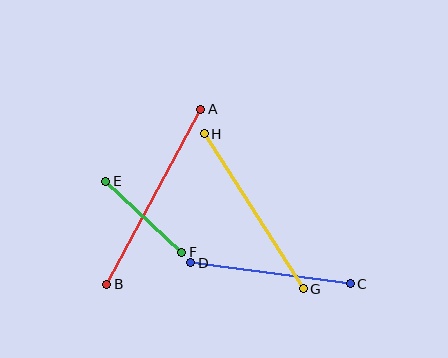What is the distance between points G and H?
The distance is approximately 184 pixels.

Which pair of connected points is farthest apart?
Points A and B are farthest apart.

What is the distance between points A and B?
The distance is approximately 198 pixels.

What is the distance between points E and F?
The distance is approximately 104 pixels.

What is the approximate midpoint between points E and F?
The midpoint is at approximately (144, 217) pixels.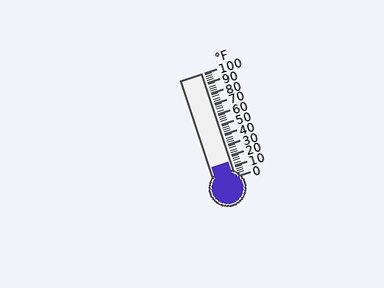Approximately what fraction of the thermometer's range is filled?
The thermometer is filled to approximately 15% of its range.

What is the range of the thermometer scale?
The thermometer scale ranges from 0°F to 100°F.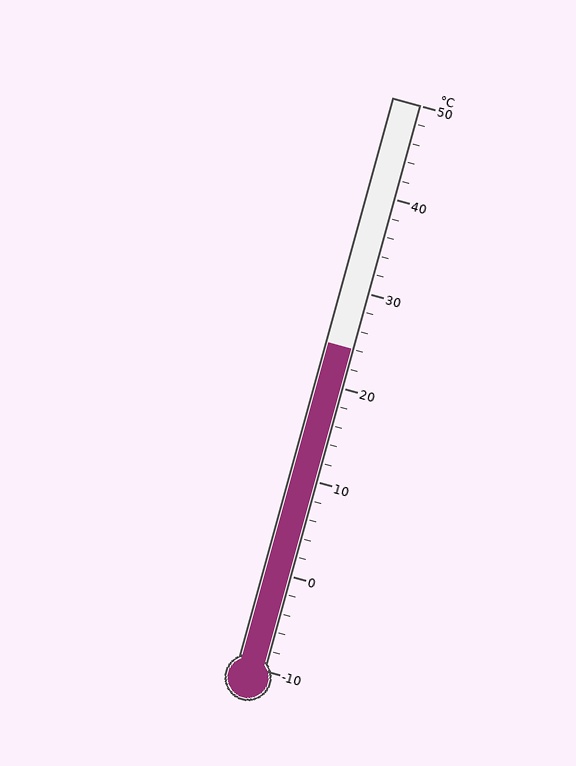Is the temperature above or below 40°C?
The temperature is below 40°C.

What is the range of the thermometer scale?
The thermometer scale ranges from -10°C to 50°C.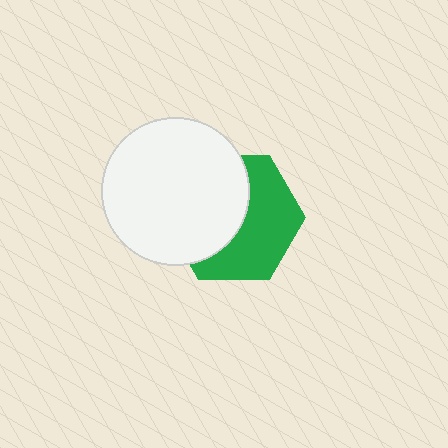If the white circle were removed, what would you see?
You would see the complete green hexagon.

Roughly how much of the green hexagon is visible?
About half of it is visible (roughly 51%).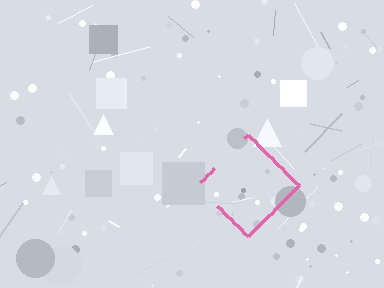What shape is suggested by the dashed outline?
The dashed outline suggests a diamond.